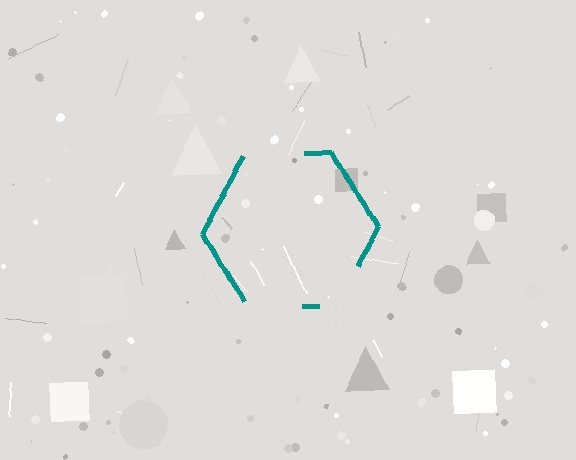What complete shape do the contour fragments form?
The contour fragments form a hexagon.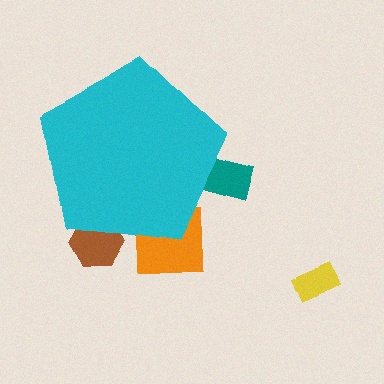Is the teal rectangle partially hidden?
Yes, the teal rectangle is partially hidden behind the cyan pentagon.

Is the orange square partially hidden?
Yes, the orange square is partially hidden behind the cyan pentagon.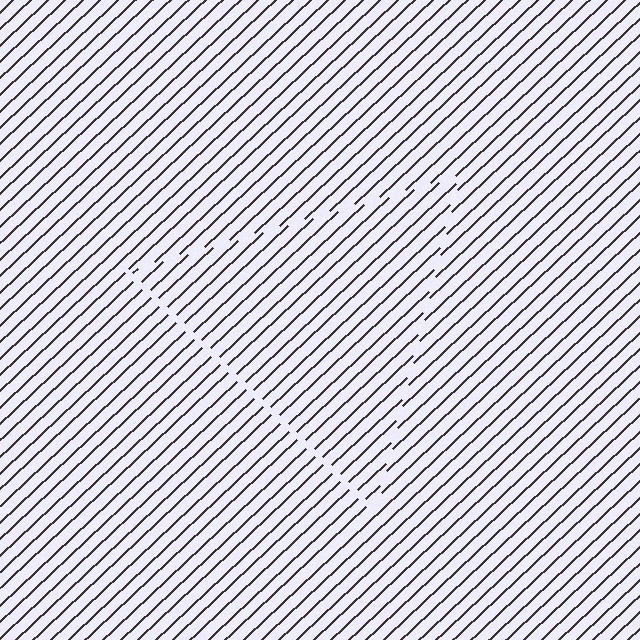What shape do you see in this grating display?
An illusory triangle. The interior of the shape contains the same grating, shifted by half a period — the contour is defined by the phase discontinuity where line-ends from the inner and outer gratings abut.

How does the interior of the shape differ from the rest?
The interior of the shape contains the same grating, shifted by half a period — the contour is defined by the phase discontinuity where line-ends from the inner and outer gratings abut.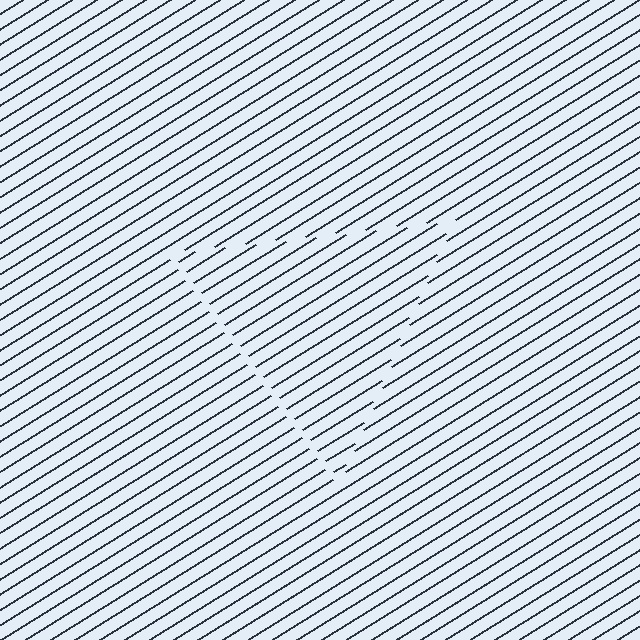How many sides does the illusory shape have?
3 sides — the line-ends trace a triangle.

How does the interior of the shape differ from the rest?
The interior of the shape contains the same grating, shifted by half a period — the contour is defined by the phase discontinuity where line-ends from the inner and outer gratings abut.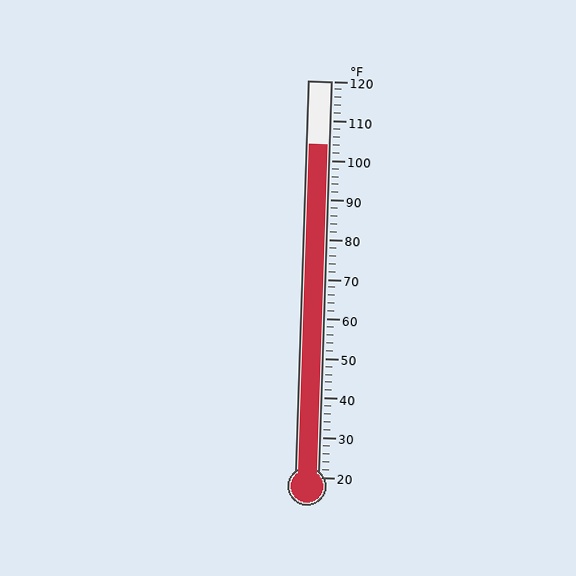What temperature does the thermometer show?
The thermometer shows approximately 104°F.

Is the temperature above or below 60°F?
The temperature is above 60°F.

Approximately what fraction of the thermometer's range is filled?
The thermometer is filled to approximately 85% of its range.